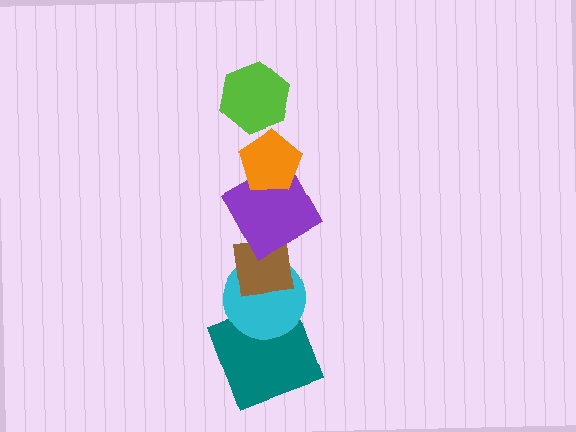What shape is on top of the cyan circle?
The brown square is on top of the cyan circle.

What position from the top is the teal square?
The teal square is 6th from the top.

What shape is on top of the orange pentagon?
The lime hexagon is on top of the orange pentagon.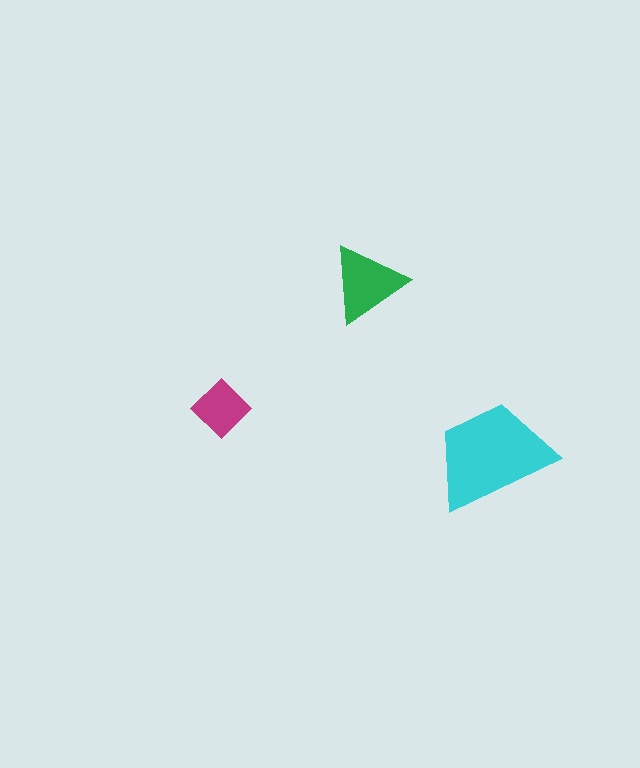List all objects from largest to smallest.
The cyan trapezoid, the green triangle, the magenta diamond.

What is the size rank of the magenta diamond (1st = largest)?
3rd.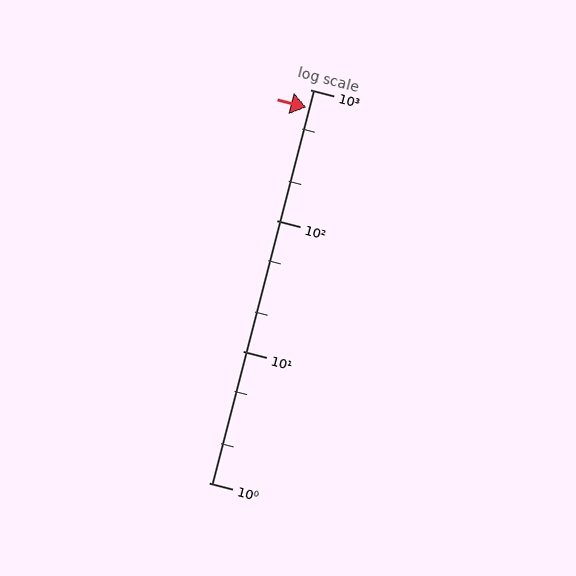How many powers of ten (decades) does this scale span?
The scale spans 3 decades, from 1 to 1000.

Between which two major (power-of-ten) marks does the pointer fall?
The pointer is between 100 and 1000.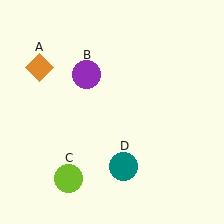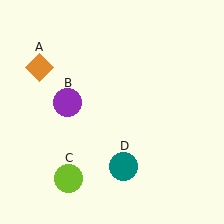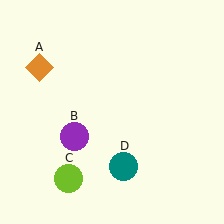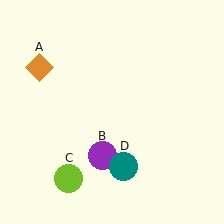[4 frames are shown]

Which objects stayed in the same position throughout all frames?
Orange diamond (object A) and lime circle (object C) and teal circle (object D) remained stationary.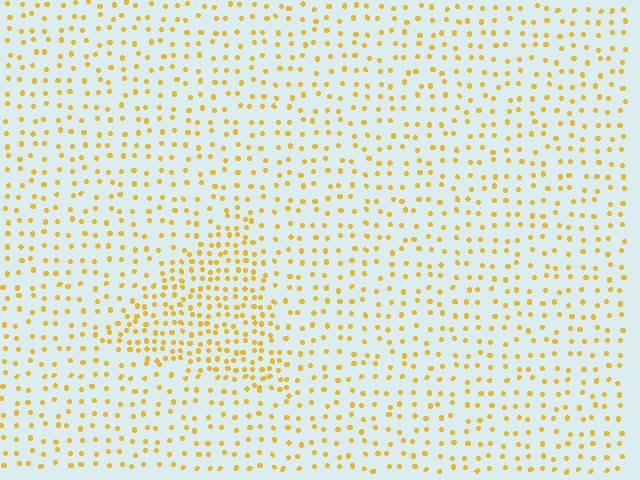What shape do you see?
I see a triangle.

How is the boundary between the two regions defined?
The boundary is defined by a change in element density (approximately 2.1x ratio). All elements are the same color, size, and shape.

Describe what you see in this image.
The image contains small yellow elements arranged at two different densities. A triangle-shaped region is visible where the elements are more densely packed than the surrounding area.